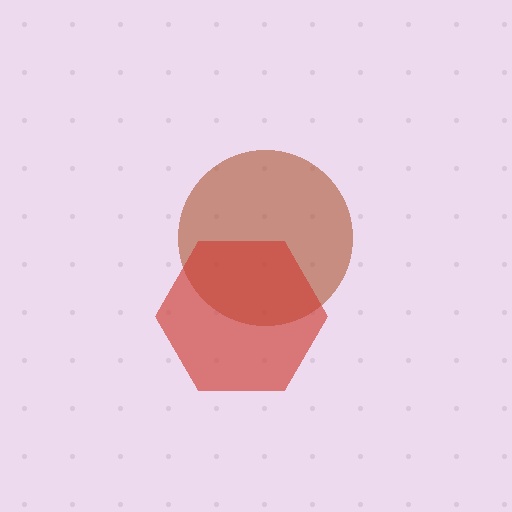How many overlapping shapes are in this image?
There are 2 overlapping shapes in the image.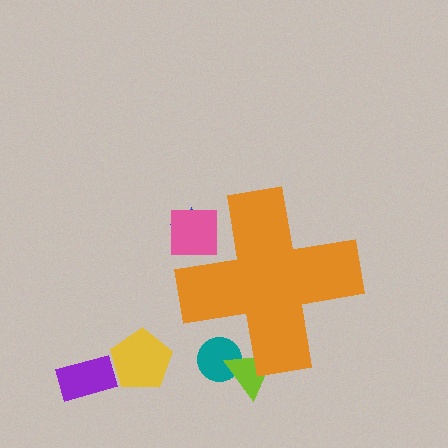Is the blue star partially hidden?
Yes, the blue star is partially hidden behind the orange cross.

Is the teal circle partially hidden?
Yes, the teal circle is partially hidden behind the orange cross.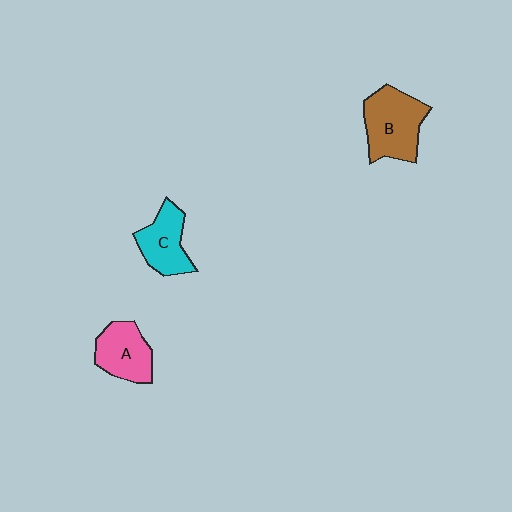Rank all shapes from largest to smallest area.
From largest to smallest: B (brown), A (pink), C (cyan).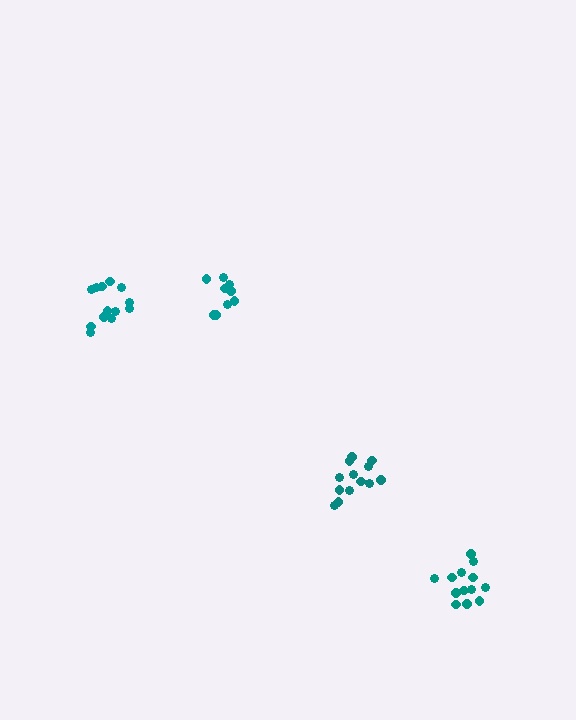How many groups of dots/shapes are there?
There are 4 groups.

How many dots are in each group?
Group 1: 13 dots, Group 2: 9 dots, Group 3: 13 dots, Group 4: 13 dots (48 total).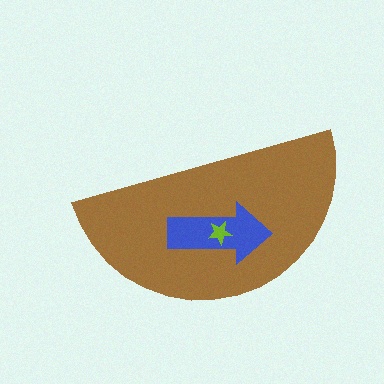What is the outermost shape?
The brown semicircle.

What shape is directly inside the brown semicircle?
The blue arrow.